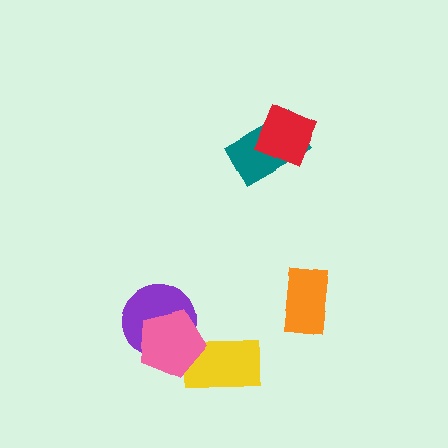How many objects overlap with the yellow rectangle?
1 object overlaps with the yellow rectangle.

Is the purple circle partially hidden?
Yes, it is partially covered by another shape.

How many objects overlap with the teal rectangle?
1 object overlaps with the teal rectangle.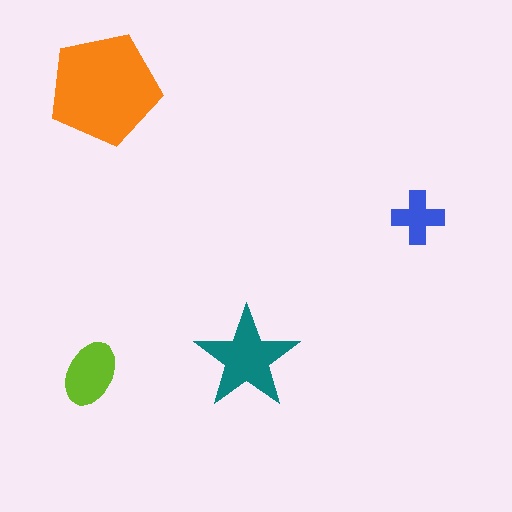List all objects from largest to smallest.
The orange pentagon, the teal star, the lime ellipse, the blue cross.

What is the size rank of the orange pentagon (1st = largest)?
1st.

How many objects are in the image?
There are 4 objects in the image.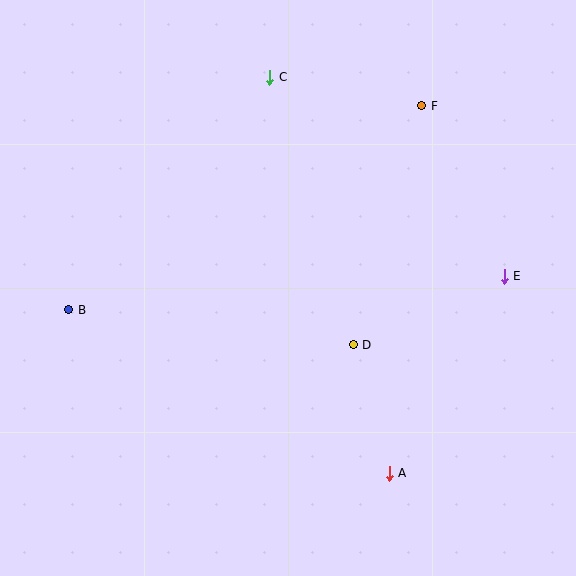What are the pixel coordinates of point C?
Point C is at (270, 77).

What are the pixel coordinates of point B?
Point B is at (69, 310).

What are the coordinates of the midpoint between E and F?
The midpoint between E and F is at (463, 191).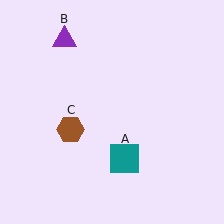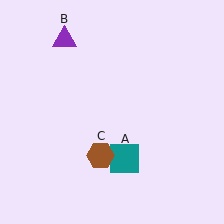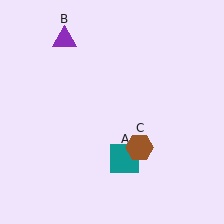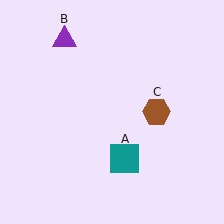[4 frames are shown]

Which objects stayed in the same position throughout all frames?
Teal square (object A) and purple triangle (object B) remained stationary.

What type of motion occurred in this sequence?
The brown hexagon (object C) rotated counterclockwise around the center of the scene.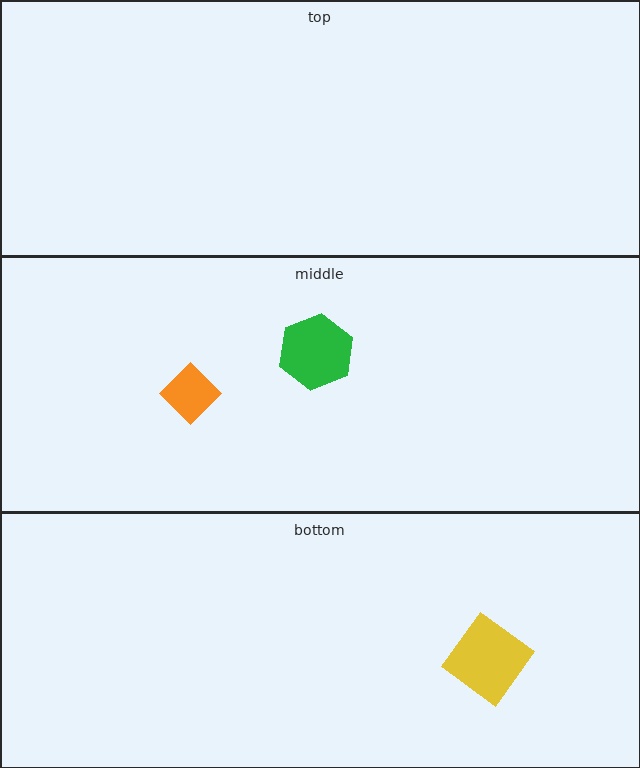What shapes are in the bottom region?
The yellow diamond.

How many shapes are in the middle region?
2.